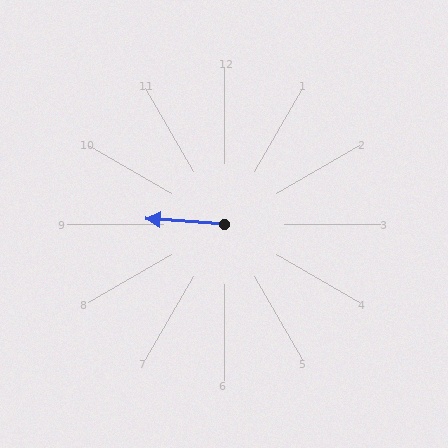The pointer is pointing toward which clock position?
Roughly 9 o'clock.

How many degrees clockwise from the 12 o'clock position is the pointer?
Approximately 274 degrees.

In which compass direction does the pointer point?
West.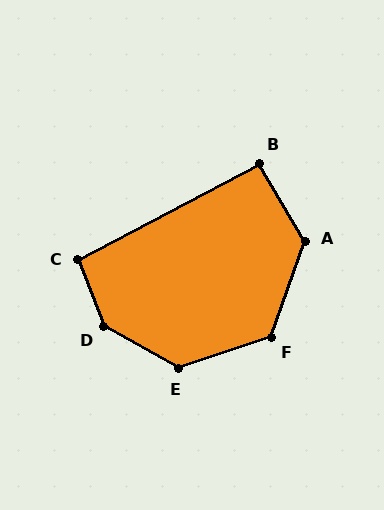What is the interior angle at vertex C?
Approximately 97 degrees (obtuse).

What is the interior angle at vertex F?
Approximately 128 degrees (obtuse).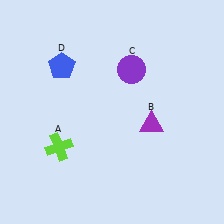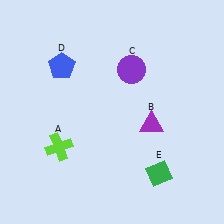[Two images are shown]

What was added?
A green diamond (E) was added in Image 2.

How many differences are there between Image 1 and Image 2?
There is 1 difference between the two images.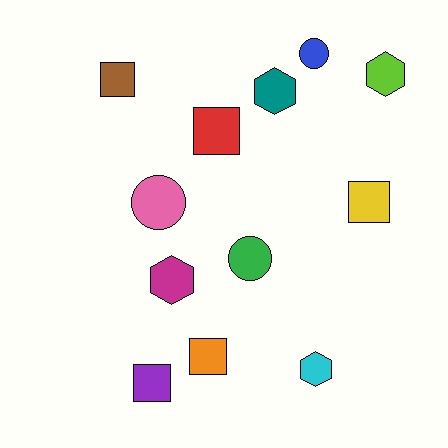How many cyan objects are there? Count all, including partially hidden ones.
There is 1 cyan object.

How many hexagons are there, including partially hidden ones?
There are 4 hexagons.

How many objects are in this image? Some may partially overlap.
There are 12 objects.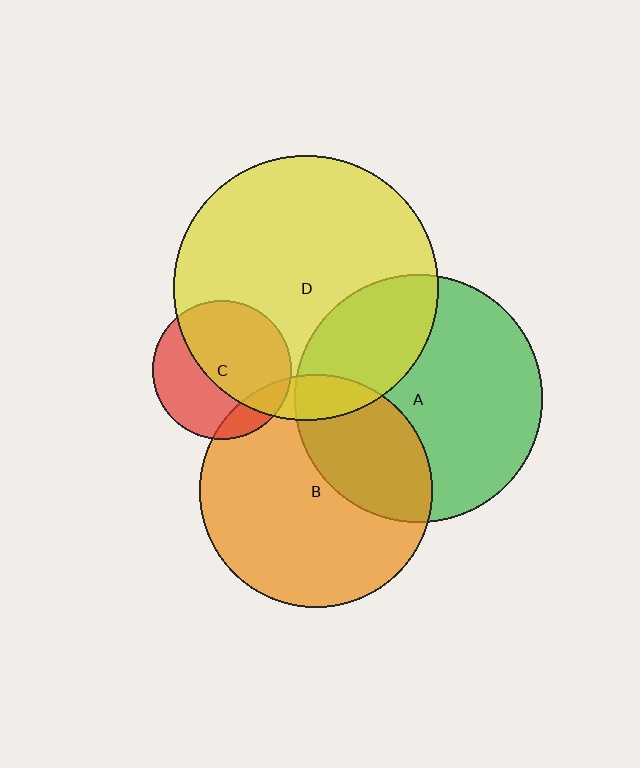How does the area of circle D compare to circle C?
Approximately 3.6 times.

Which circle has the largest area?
Circle D (yellow).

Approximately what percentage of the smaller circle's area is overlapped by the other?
Approximately 60%.